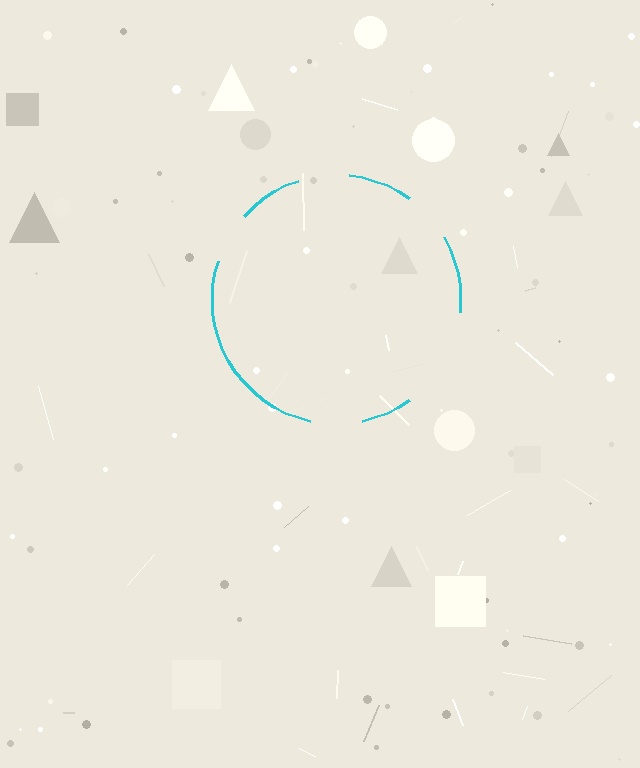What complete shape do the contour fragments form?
The contour fragments form a circle.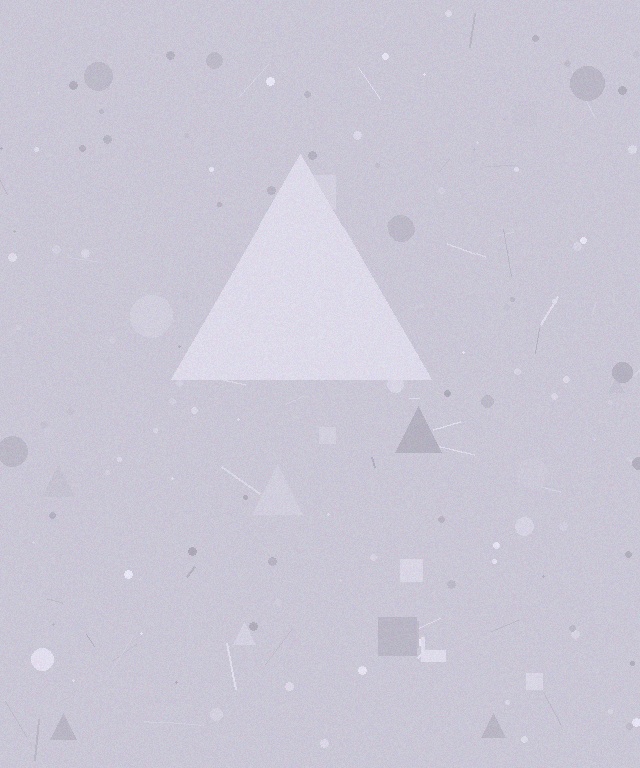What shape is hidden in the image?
A triangle is hidden in the image.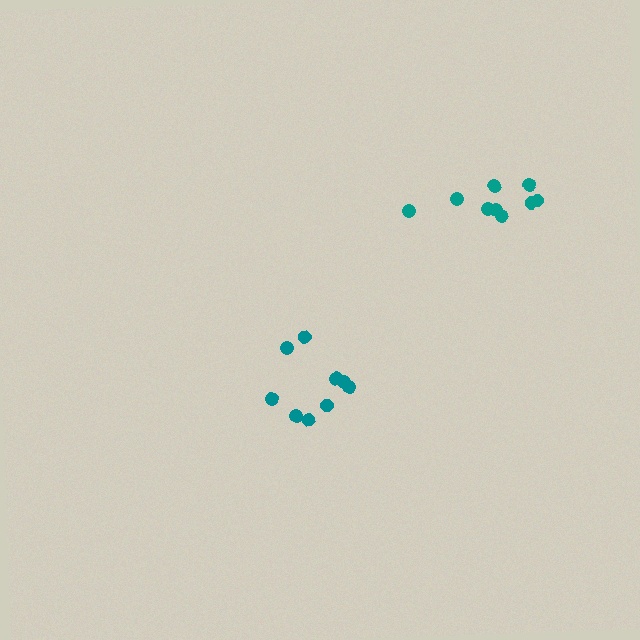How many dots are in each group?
Group 1: 9 dots, Group 2: 9 dots (18 total).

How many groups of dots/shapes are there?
There are 2 groups.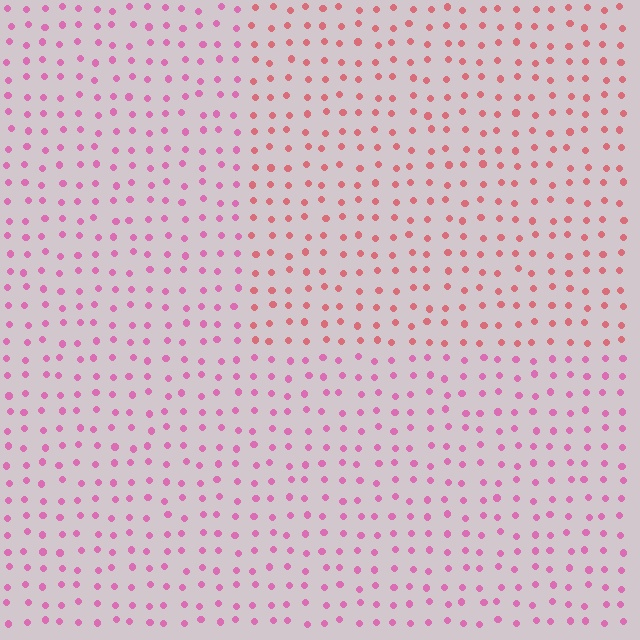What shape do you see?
I see a rectangle.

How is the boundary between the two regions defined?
The boundary is defined purely by a slight shift in hue (about 32 degrees). Spacing, size, and orientation are identical on both sides.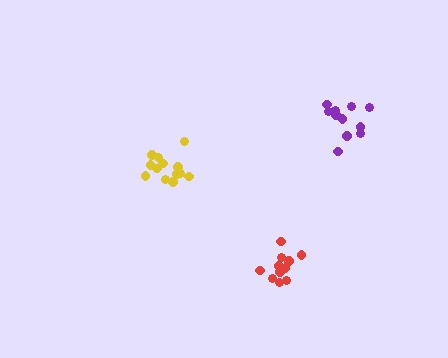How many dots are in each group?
Group 1: 11 dots, Group 2: 11 dots, Group 3: 13 dots (35 total).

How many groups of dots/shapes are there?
There are 3 groups.